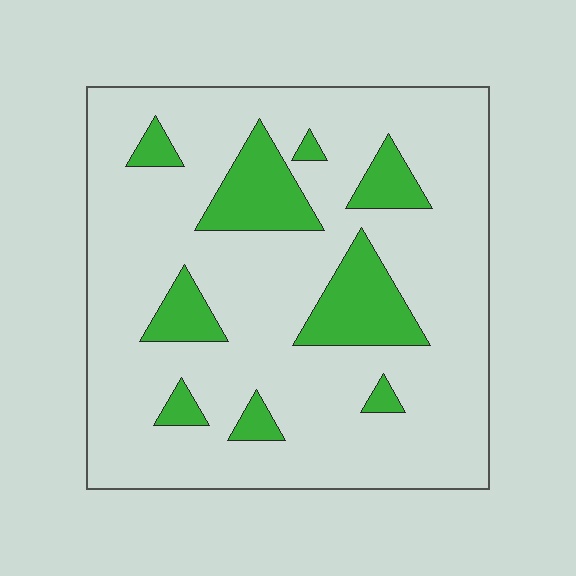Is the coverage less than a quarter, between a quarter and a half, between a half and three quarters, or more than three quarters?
Less than a quarter.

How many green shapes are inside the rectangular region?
9.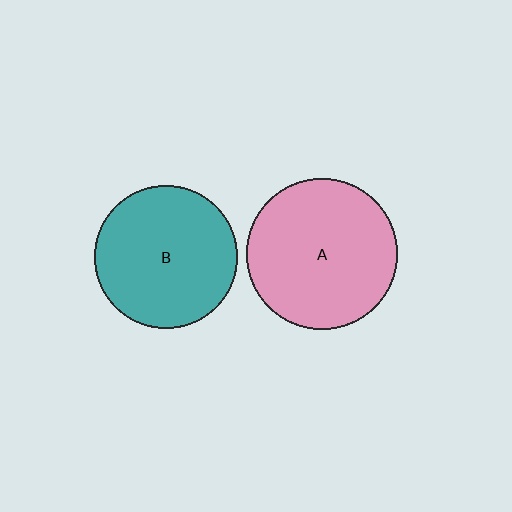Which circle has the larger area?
Circle A (pink).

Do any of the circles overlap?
No, none of the circles overlap.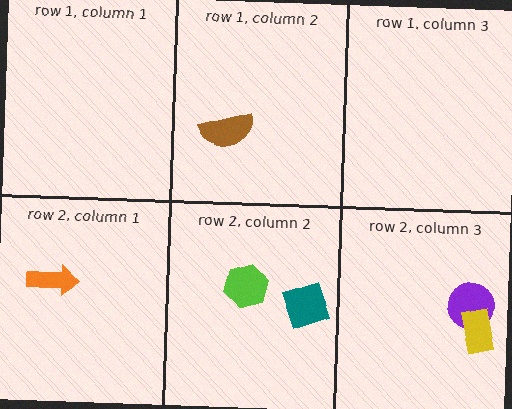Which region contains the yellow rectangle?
The row 2, column 3 region.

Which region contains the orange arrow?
The row 2, column 1 region.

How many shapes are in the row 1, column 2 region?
1.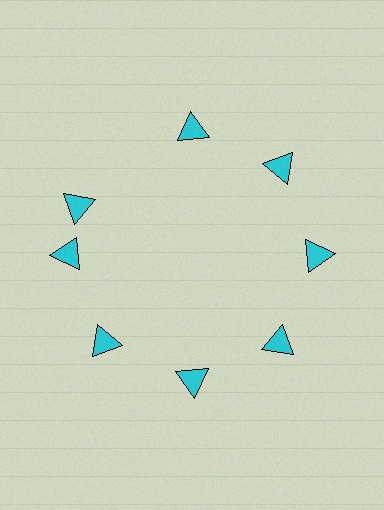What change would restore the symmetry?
The symmetry would be restored by rotating it back into even spacing with its neighbors so that all 8 triangles sit at equal angles and equal distance from the center.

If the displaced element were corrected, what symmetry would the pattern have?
It would have 8-fold rotational symmetry — the pattern would map onto itself every 45 degrees.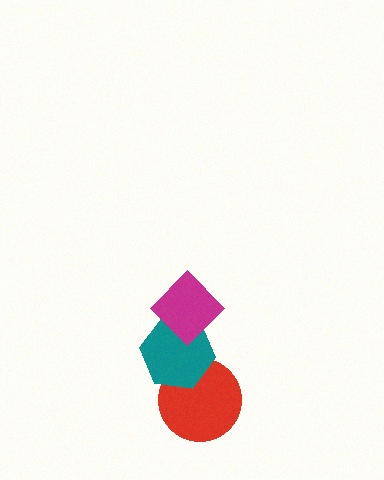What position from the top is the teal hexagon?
The teal hexagon is 2nd from the top.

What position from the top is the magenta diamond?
The magenta diamond is 1st from the top.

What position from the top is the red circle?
The red circle is 3rd from the top.